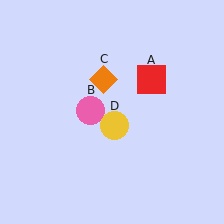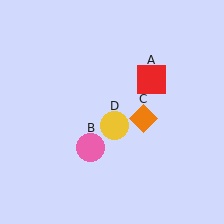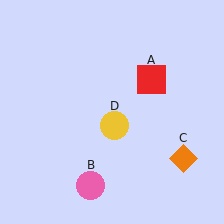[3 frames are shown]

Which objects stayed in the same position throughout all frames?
Red square (object A) and yellow circle (object D) remained stationary.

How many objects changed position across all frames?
2 objects changed position: pink circle (object B), orange diamond (object C).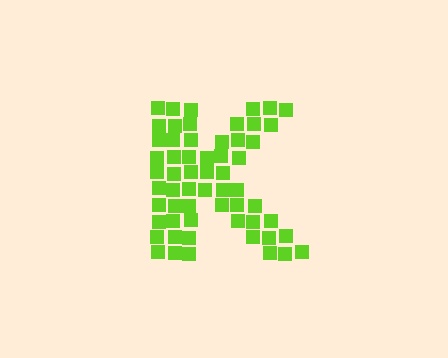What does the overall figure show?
The overall figure shows the letter K.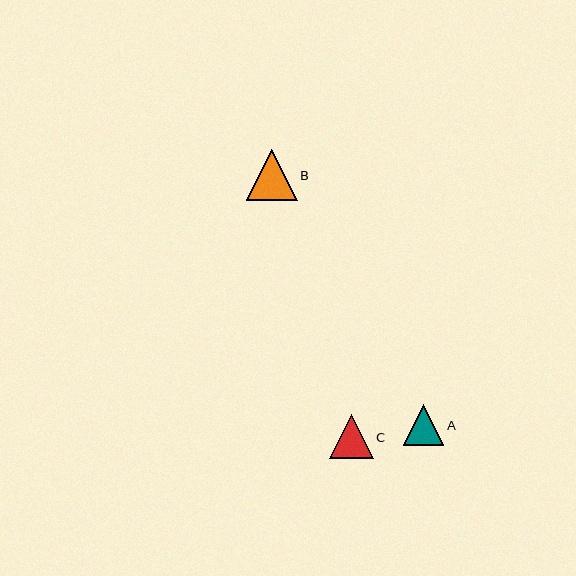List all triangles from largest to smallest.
From largest to smallest: B, C, A.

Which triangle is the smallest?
Triangle A is the smallest with a size of approximately 41 pixels.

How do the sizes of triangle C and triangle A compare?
Triangle C and triangle A are approximately the same size.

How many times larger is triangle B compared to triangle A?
Triangle B is approximately 1.2 times the size of triangle A.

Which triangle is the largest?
Triangle B is the largest with a size of approximately 51 pixels.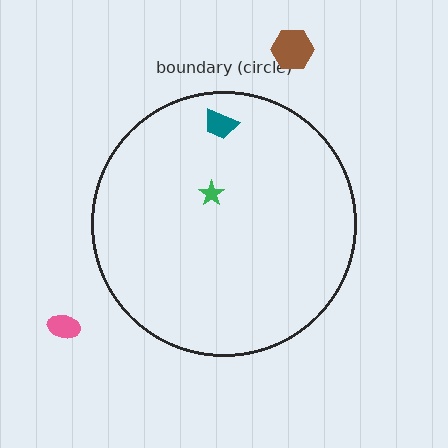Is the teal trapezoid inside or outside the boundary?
Inside.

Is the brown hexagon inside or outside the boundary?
Outside.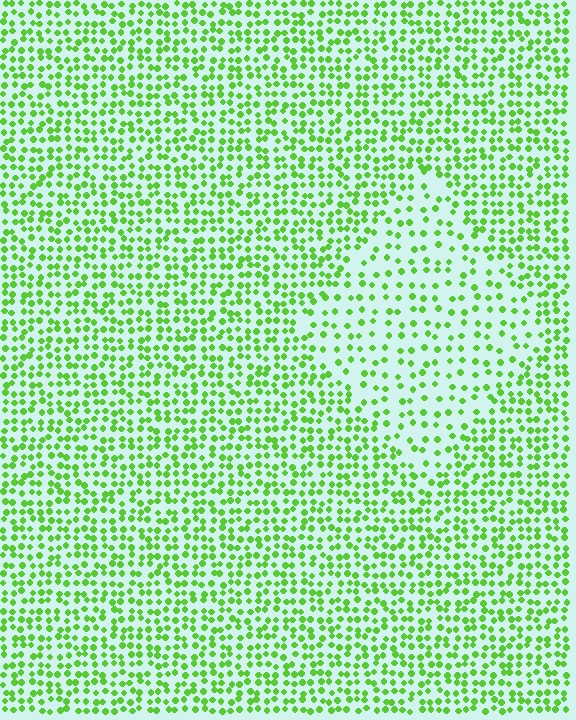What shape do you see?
I see a diamond.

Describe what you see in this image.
The image contains small lime elements arranged at two different densities. A diamond-shaped region is visible where the elements are less densely packed than the surrounding area.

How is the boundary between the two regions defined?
The boundary is defined by a change in element density (approximately 2.0x ratio). All elements are the same color, size, and shape.